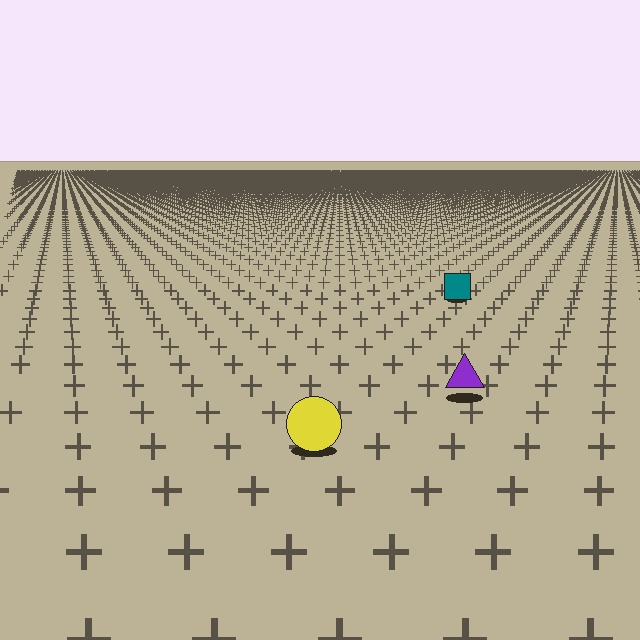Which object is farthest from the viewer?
The teal square is farthest from the viewer. It appears smaller and the ground texture around it is denser.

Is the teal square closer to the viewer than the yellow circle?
No. The yellow circle is closer — you can tell from the texture gradient: the ground texture is coarser near it.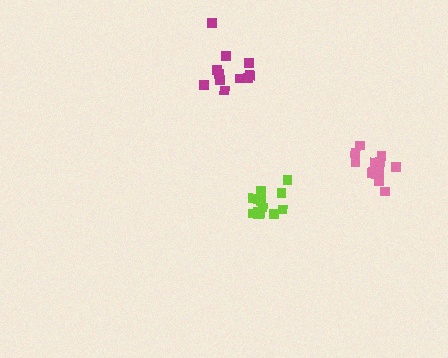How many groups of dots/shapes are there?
There are 3 groups.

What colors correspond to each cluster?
The clusters are colored: magenta, pink, lime.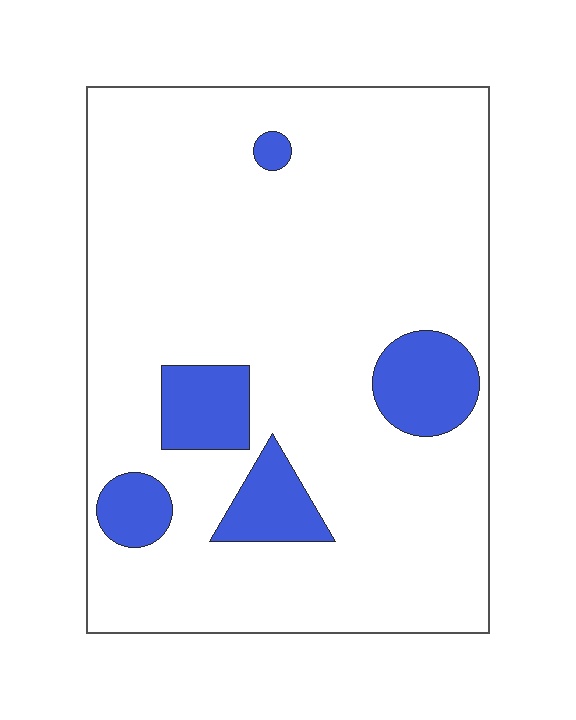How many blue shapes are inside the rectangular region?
5.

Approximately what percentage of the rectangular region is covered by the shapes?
Approximately 15%.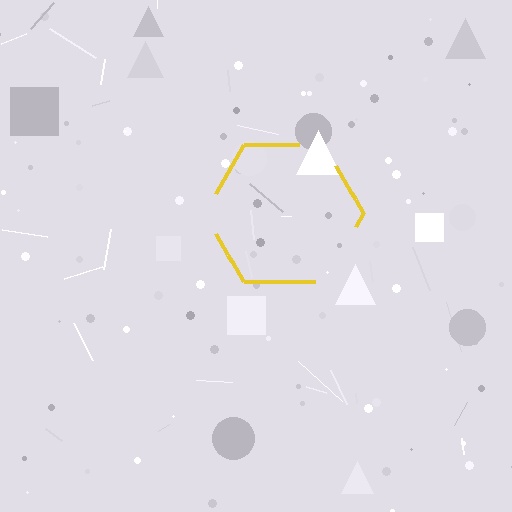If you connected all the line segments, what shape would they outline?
They would outline a hexagon.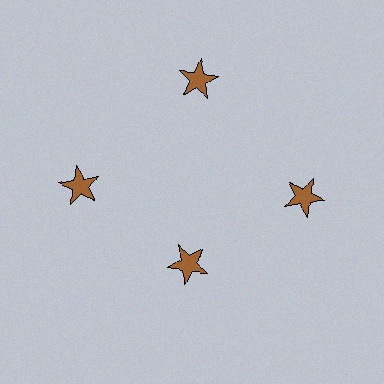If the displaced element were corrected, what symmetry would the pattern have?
It would have 4-fold rotational symmetry — the pattern would map onto itself every 90 degrees.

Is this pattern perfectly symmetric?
No. The 4 brown stars are arranged in a ring, but one element near the 6 o'clock position is pulled inward toward the center, breaking the 4-fold rotational symmetry.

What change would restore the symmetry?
The symmetry would be restored by moving it outward, back onto the ring so that all 4 stars sit at equal angles and equal distance from the center.